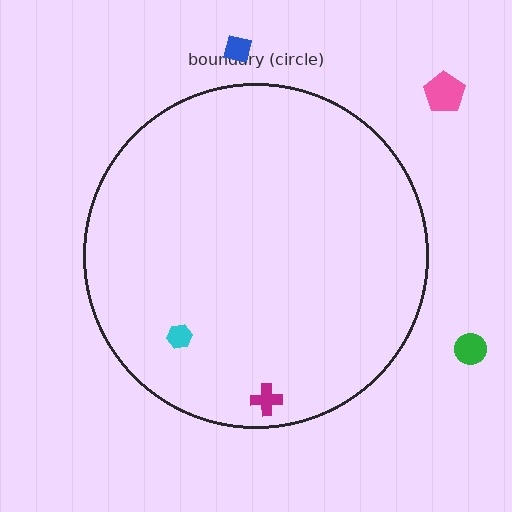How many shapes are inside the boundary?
2 inside, 3 outside.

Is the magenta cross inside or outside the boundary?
Inside.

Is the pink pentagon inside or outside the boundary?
Outside.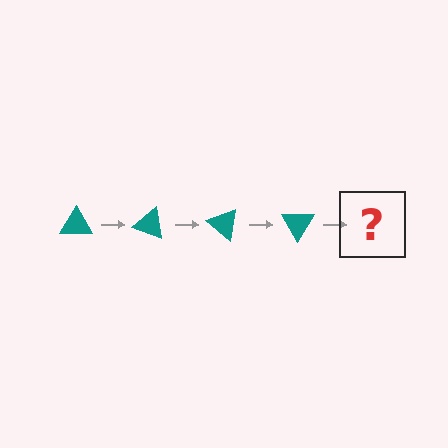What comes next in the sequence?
The next element should be a teal triangle rotated 80 degrees.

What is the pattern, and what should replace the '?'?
The pattern is that the triangle rotates 20 degrees each step. The '?' should be a teal triangle rotated 80 degrees.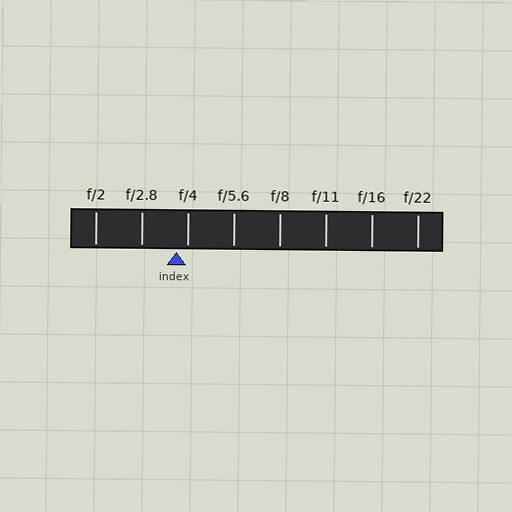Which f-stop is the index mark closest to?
The index mark is closest to f/4.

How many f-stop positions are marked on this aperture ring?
There are 8 f-stop positions marked.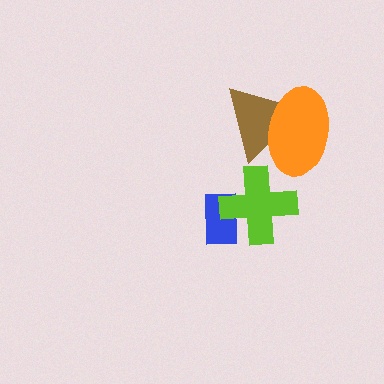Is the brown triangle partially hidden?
Yes, it is partially covered by another shape.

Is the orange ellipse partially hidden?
No, no other shape covers it.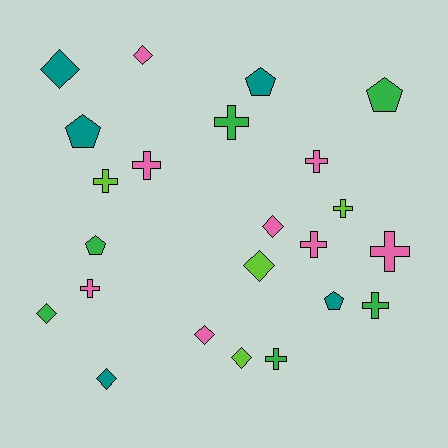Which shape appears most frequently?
Cross, with 10 objects.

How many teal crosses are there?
There are no teal crosses.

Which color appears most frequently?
Pink, with 8 objects.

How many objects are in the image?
There are 23 objects.